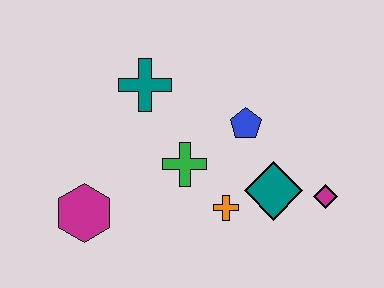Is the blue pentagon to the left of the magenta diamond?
Yes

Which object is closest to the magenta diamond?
The teal diamond is closest to the magenta diamond.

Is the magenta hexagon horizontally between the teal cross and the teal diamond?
No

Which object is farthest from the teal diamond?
The magenta hexagon is farthest from the teal diamond.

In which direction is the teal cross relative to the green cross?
The teal cross is above the green cross.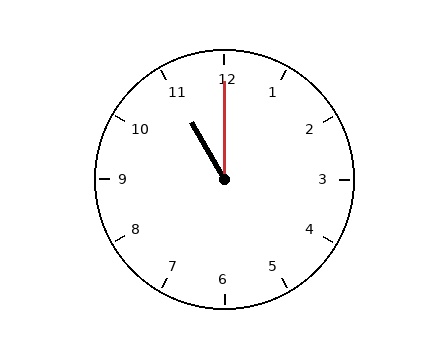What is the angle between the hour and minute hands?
Approximately 30 degrees.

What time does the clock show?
11:00.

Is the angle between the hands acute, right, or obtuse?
It is acute.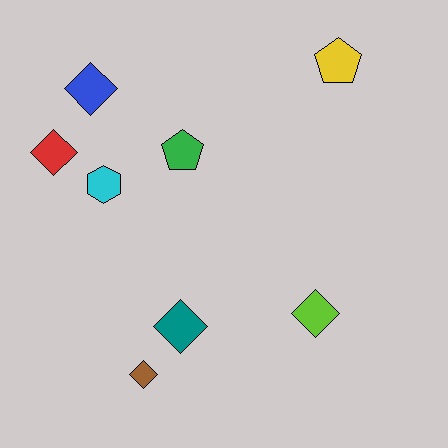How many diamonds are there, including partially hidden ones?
There are 5 diamonds.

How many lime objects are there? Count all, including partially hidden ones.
There is 1 lime object.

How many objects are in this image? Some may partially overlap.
There are 8 objects.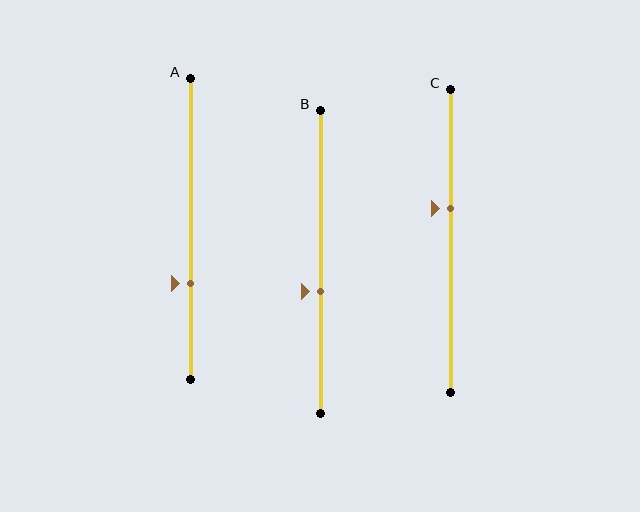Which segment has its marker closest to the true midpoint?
Segment B has its marker closest to the true midpoint.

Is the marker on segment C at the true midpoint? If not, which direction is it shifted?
No, the marker on segment C is shifted upward by about 11% of the segment length.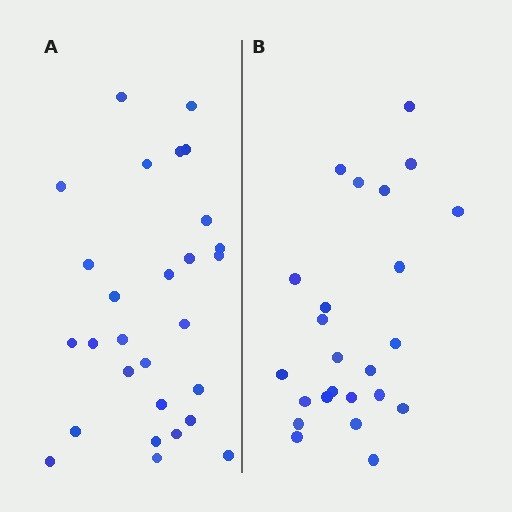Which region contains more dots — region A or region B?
Region A (the left region) has more dots.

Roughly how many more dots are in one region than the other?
Region A has about 4 more dots than region B.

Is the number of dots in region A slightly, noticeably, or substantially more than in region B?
Region A has only slightly more — the two regions are fairly close. The ratio is roughly 1.2 to 1.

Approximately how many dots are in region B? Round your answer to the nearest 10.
About 20 dots. (The exact count is 24, which rounds to 20.)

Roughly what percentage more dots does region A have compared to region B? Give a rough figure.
About 15% more.